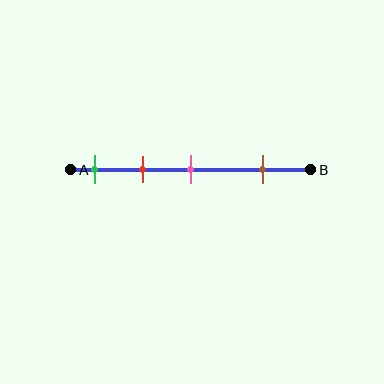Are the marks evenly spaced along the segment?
No, the marks are not evenly spaced.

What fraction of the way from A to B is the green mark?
The green mark is approximately 10% (0.1) of the way from A to B.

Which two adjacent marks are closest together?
The green and red marks are the closest adjacent pair.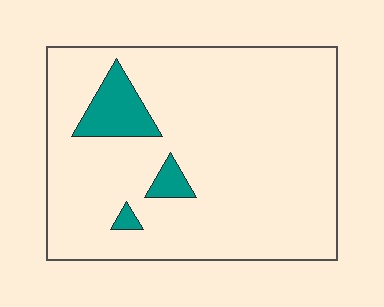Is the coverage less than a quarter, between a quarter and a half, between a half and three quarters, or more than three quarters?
Less than a quarter.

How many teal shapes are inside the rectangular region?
3.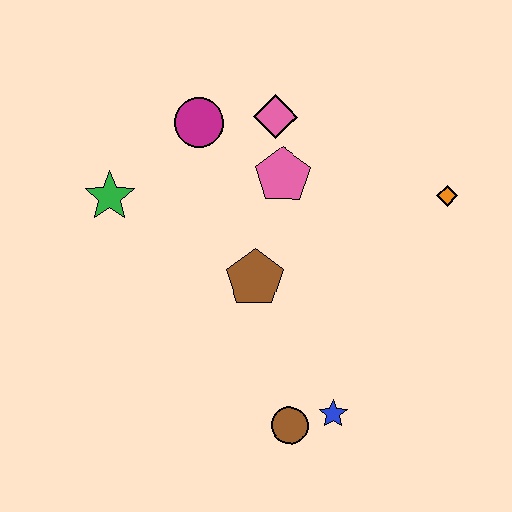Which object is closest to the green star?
The magenta circle is closest to the green star.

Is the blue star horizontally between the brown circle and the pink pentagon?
No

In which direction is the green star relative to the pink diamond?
The green star is to the left of the pink diamond.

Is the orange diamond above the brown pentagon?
Yes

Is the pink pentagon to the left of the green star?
No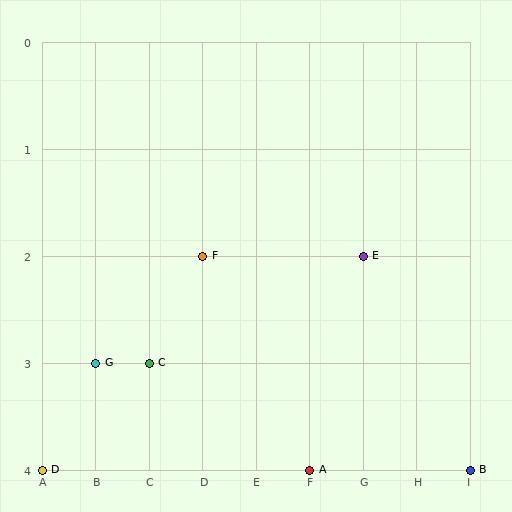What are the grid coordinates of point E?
Point E is at grid coordinates (G, 2).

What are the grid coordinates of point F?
Point F is at grid coordinates (D, 2).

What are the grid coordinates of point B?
Point B is at grid coordinates (I, 4).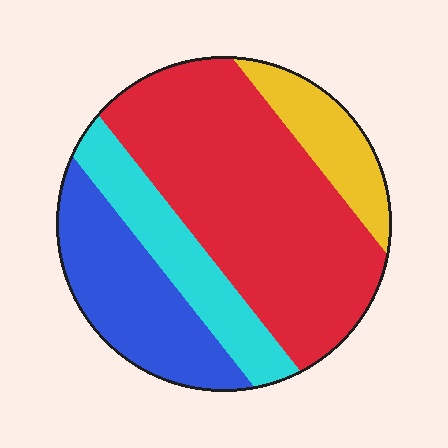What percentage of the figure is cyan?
Cyan covers about 15% of the figure.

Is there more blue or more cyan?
Blue.